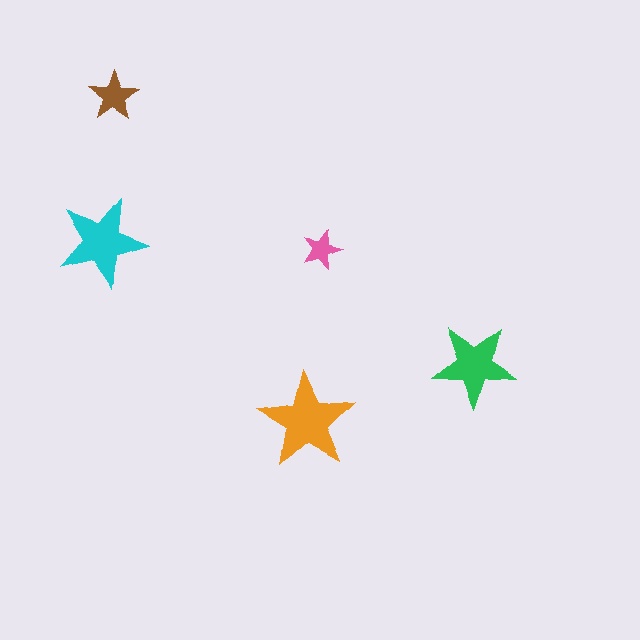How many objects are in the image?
There are 5 objects in the image.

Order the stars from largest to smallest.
the orange one, the cyan one, the green one, the brown one, the pink one.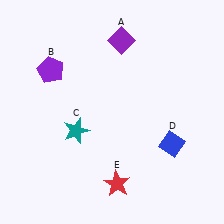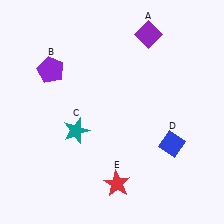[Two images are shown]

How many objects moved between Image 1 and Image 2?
1 object moved between the two images.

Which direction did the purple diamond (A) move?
The purple diamond (A) moved right.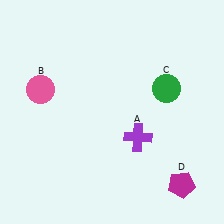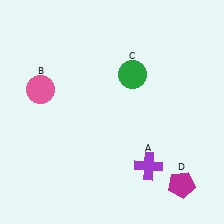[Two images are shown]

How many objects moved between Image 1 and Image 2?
2 objects moved between the two images.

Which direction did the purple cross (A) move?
The purple cross (A) moved down.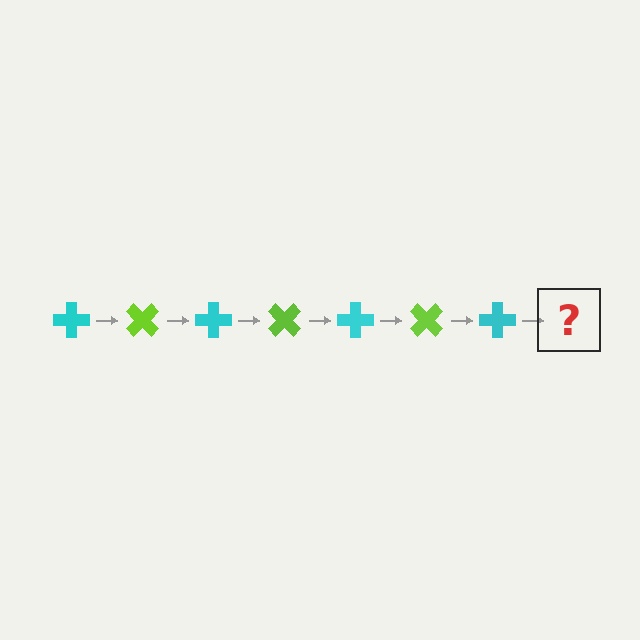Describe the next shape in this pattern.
It should be a lime cross, rotated 315 degrees from the start.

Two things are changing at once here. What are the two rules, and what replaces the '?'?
The two rules are that it rotates 45 degrees each step and the color cycles through cyan and lime. The '?' should be a lime cross, rotated 315 degrees from the start.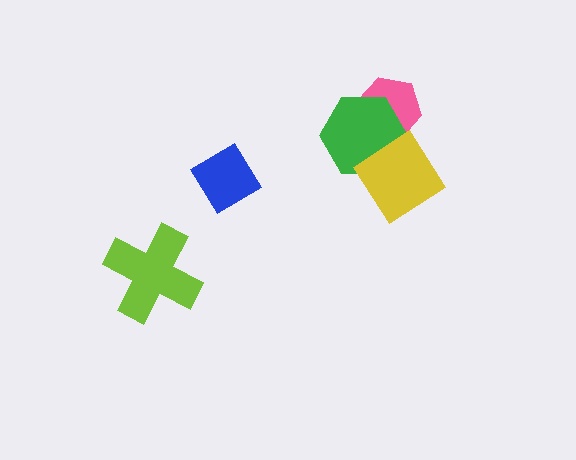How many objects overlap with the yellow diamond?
2 objects overlap with the yellow diamond.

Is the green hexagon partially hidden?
Yes, it is partially covered by another shape.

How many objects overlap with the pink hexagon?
2 objects overlap with the pink hexagon.